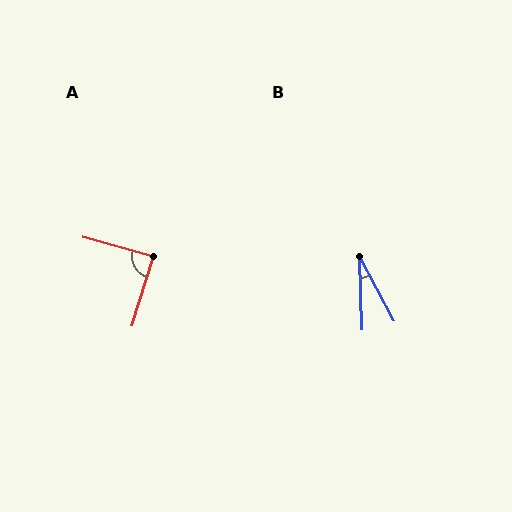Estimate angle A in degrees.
Approximately 88 degrees.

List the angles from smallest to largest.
B (26°), A (88°).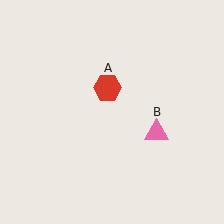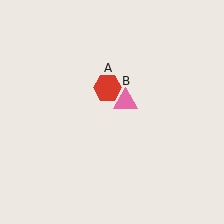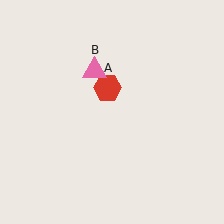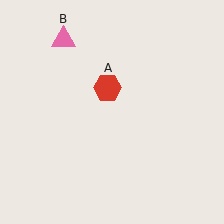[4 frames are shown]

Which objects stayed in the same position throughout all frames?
Red hexagon (object A) remained stationary.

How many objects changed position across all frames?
1 object changed position: pink triangle (object B).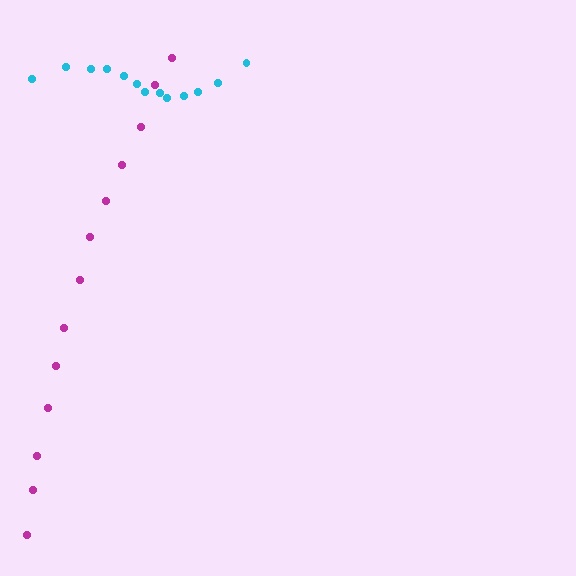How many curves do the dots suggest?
There are 2 distinct paths.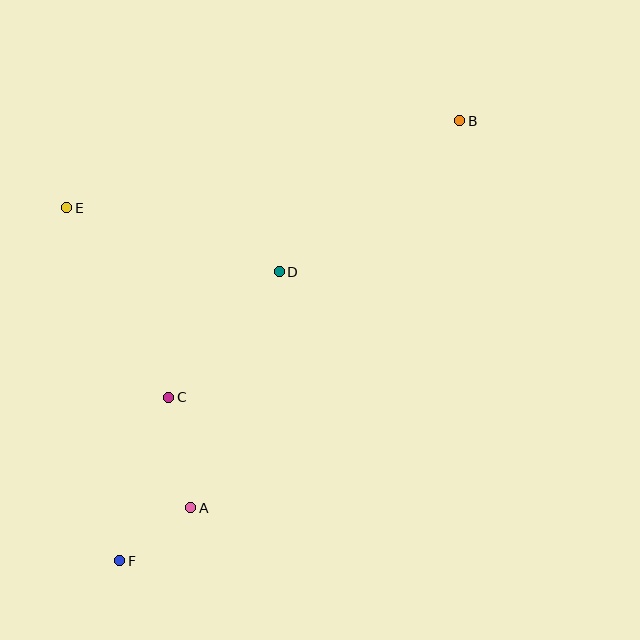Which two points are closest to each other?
Points A and F are closest to each other.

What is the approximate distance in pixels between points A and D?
The distance between A and D is approximately 252 pixels.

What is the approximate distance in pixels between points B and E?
The distance between B and E is approximately 403 pixels.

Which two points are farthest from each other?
Points B and F are farthest from each other.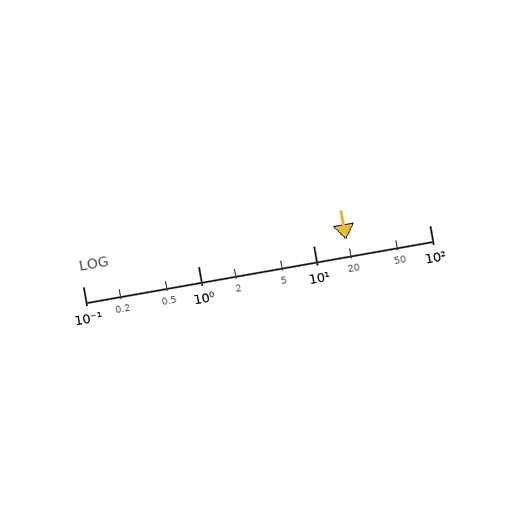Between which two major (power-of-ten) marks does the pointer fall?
The pointer is between 10 and 100.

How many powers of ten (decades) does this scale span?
The scale spans 3 decades, from 0.1 to 100.